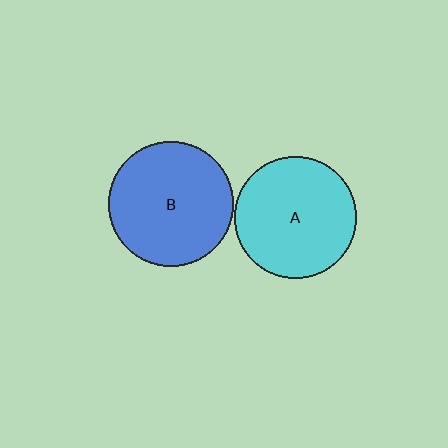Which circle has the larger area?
Circle B (blue).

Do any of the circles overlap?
No, none of the circles overlap.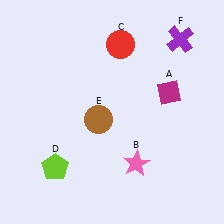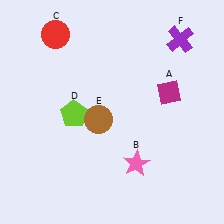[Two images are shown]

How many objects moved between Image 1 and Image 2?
2 objects moved between the two images.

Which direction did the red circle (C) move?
The red circle (C) moved left.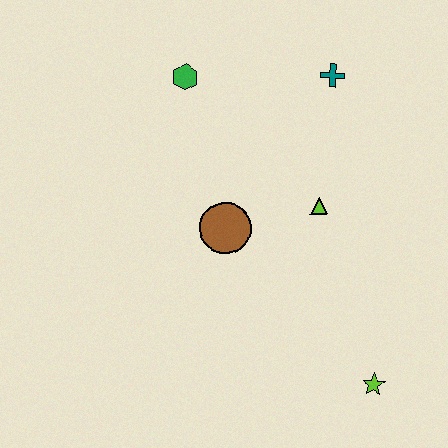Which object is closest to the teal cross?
The lime triangle is closest to the teal cross.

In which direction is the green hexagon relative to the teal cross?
The green hexagon is to the left of the teal cross.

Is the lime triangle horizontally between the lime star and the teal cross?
No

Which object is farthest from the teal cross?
The lime star is farthest from the teal cross.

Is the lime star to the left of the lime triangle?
No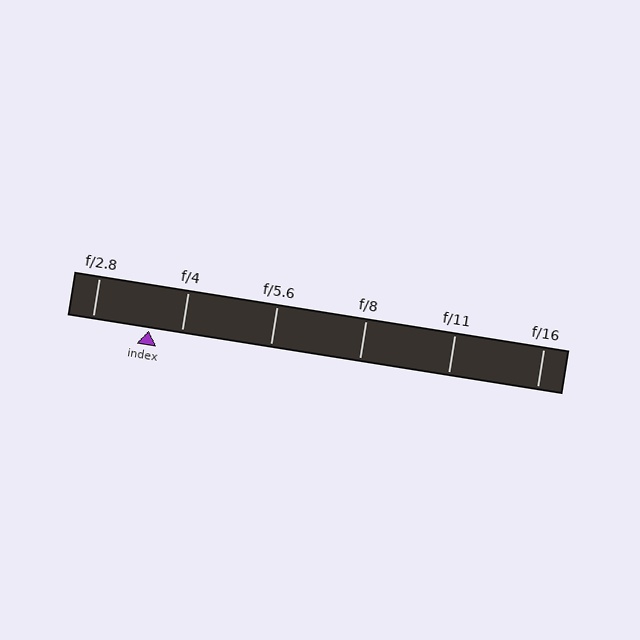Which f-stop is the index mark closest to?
The index mark is closest to f/4.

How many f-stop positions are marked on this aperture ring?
There are 6 f-stop positions marked.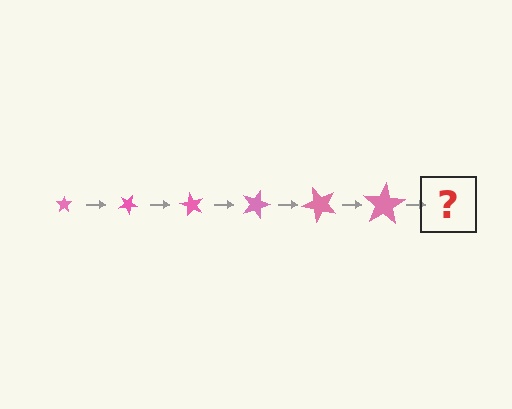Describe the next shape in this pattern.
It should be a star, larger than the previous one and rotated 180 degrees from the start.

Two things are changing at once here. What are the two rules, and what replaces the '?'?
The two rules are that the star grows larger each step and it rotates 30 degrees each step. The '?' should be a star, larger than the previous one and rotated 180 degrees from the start.